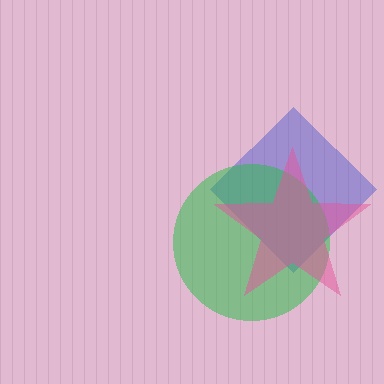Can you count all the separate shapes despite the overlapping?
Yes, there are 3 separate shapes.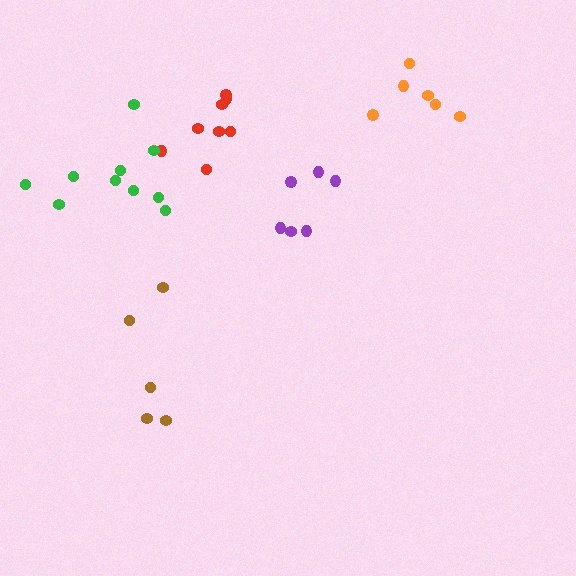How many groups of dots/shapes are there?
There are 5 groups.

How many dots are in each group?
Group 1: 5 dots, Group 2: 8 dots, Group 3: 6 dots, Group 4: 10 dots, Group 5: 6 dots (35 total).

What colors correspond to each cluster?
The clusters are colored: brown, red, orange, green, purple.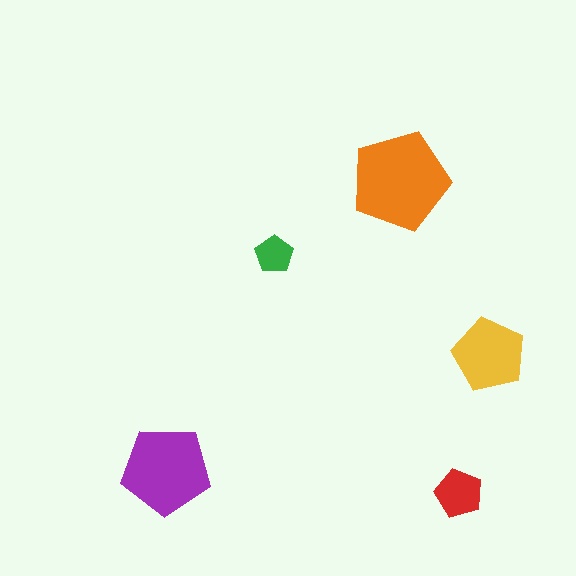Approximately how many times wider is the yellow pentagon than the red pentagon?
About 1.5 times wider.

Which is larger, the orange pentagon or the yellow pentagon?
The orange one.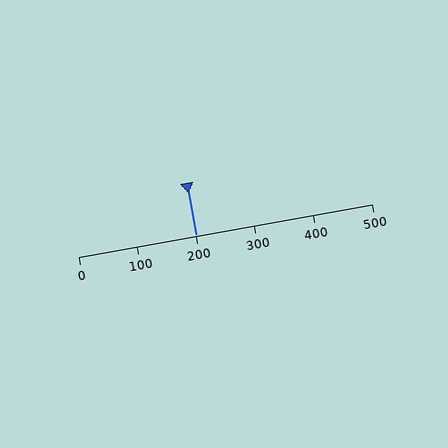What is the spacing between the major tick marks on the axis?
The major ticks are spaced 100 apart.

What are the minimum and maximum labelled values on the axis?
The axis runs from 0 to 500.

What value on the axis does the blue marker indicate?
The marker indicates approximately 200.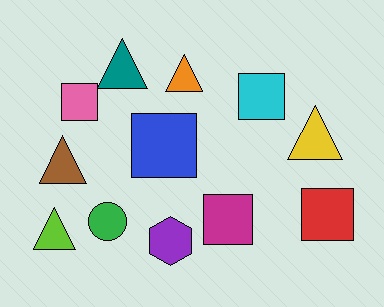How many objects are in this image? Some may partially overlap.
There are 12 objects.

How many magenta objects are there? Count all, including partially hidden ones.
There is 1 magenta object.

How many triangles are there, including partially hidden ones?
There are 5 triangles.